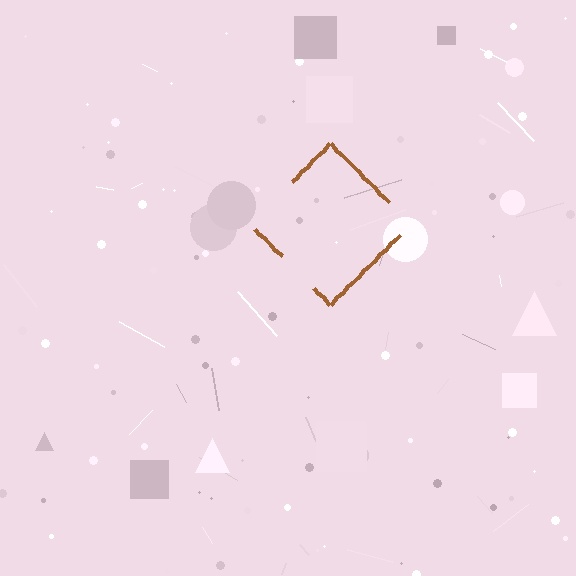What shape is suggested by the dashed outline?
The dashed outline suggests a diamond.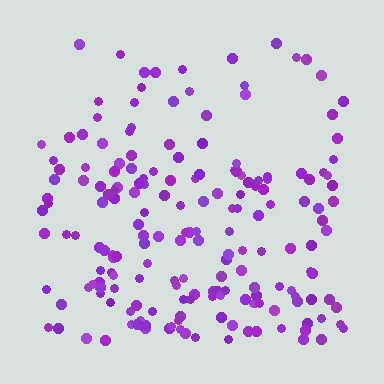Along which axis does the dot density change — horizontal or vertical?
Vertical.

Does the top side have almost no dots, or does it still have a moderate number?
Still a moderate number, just noticeably fewer than the bottom.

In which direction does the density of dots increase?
From top to bottom, with the bottom side densest.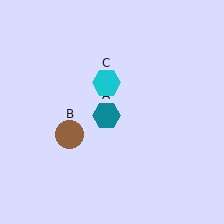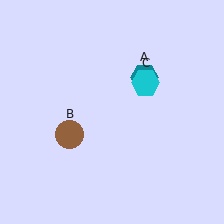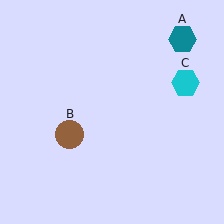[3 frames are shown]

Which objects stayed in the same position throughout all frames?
Brown circle (object B) remained stationary.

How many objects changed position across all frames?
2 objects changed position: teal hexagon (object A), cyan hexagon (object C).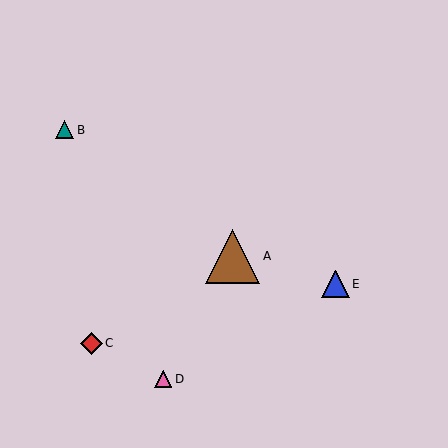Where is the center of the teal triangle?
The center of the teal triangle is at (65, 130).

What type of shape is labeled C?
Shape C is a red diamond.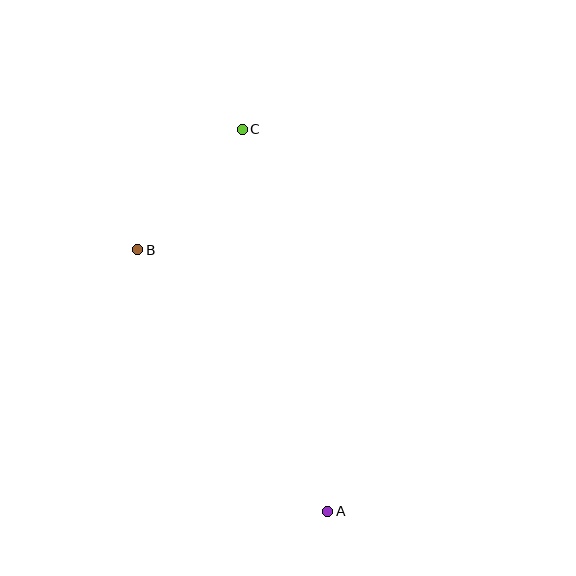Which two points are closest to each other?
Points B and C are closest to each other.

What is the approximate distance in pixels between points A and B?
The distance between A and B is approximately 323 pixels.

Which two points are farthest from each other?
Points A and C are farthest from each other.